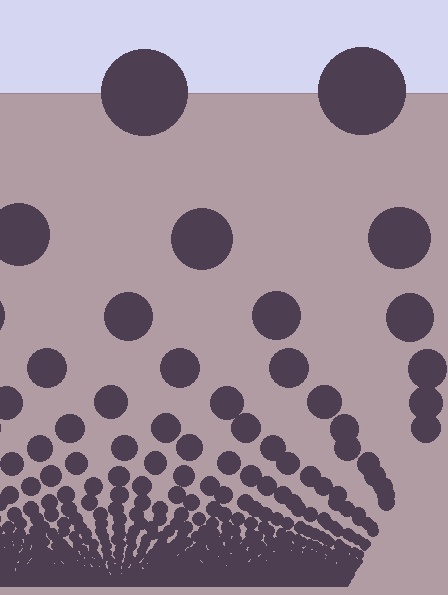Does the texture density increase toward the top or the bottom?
Density increases toward the bottom.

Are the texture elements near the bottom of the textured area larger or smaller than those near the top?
Smaller. The gradient is inverted — elements near the bottom are smaller and denser.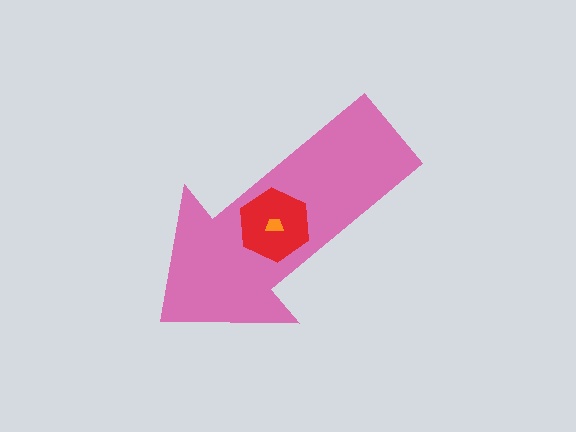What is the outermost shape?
The pink arrow.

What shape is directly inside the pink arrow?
The red hexagon.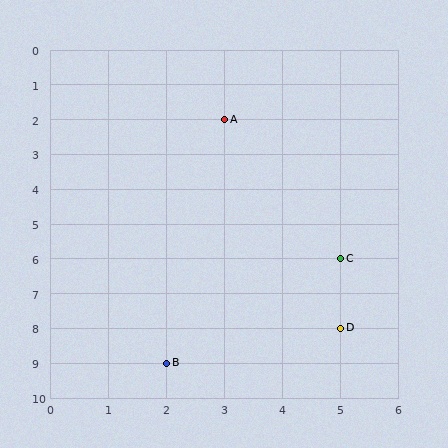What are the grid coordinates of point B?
Point B is at grid coordinates (2, 9).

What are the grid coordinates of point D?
Point D is at grid coordinates (5, 8).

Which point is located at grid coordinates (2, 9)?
Point B is at (2, 9).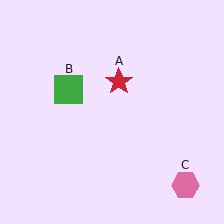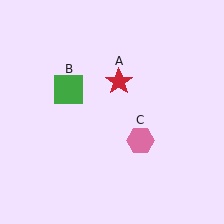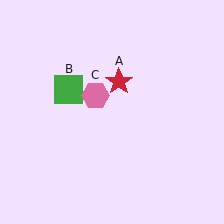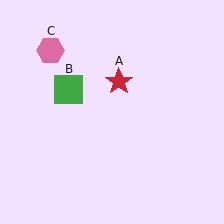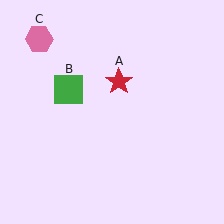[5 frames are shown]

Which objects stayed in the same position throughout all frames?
Red star (object A) and green square (object B) remained stationary.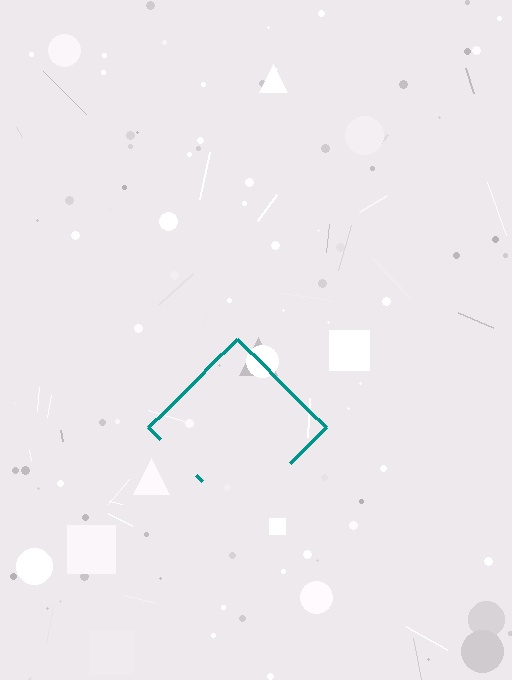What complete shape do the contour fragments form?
The contour fragments form a diamond.